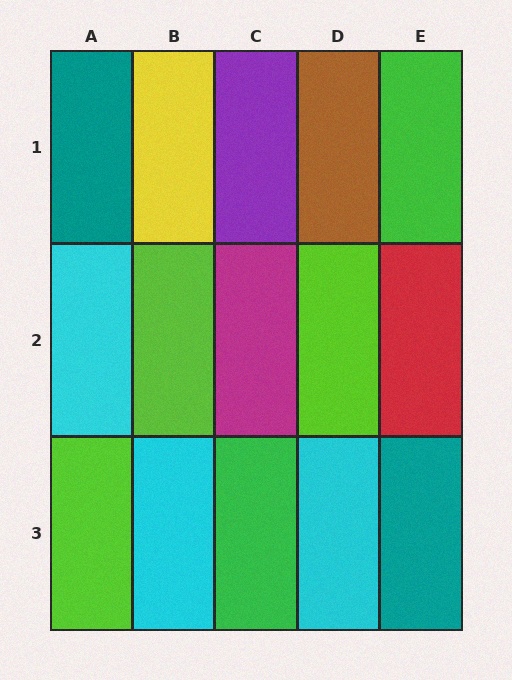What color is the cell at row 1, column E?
Green.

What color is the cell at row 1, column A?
Teal.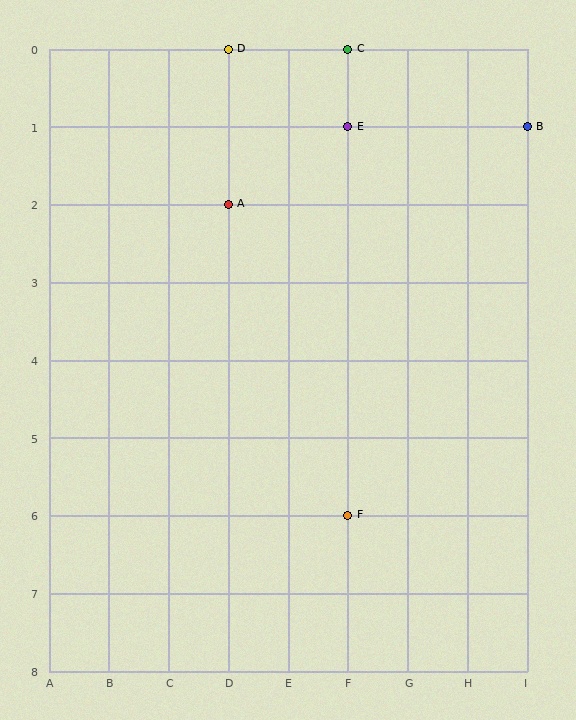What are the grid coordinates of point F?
Point F is at grid coordinates (F, 6).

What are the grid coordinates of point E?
Point E is at grid coordinates (F, 1).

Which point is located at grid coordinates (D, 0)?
Point D is at (D, 0).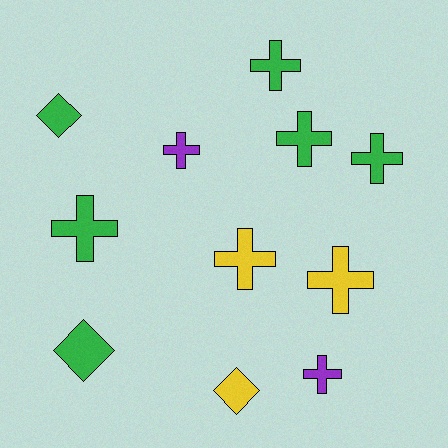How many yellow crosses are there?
There are 2 yellow crosses.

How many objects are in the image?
There are 11 objects.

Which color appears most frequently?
Green, with 6 objects.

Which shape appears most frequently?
Cross, with 8 objects.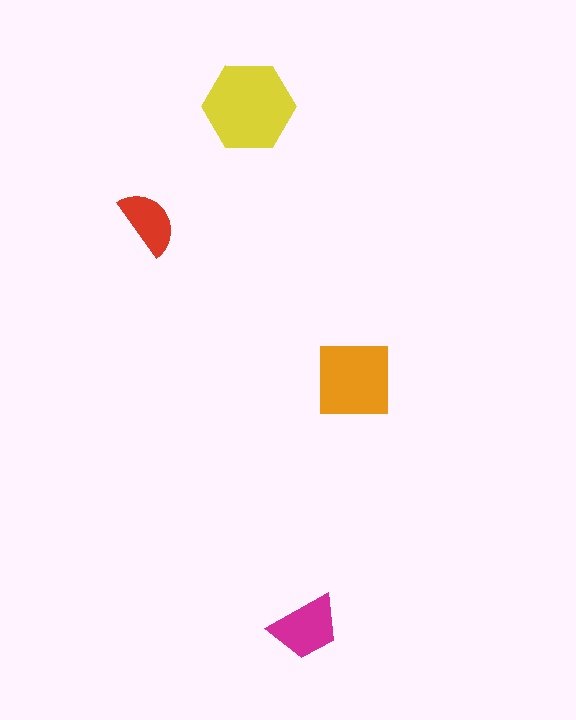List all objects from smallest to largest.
The red semicircle, the magenta trapezoid, the orange square, the yellow hexagon.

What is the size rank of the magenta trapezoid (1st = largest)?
3rd.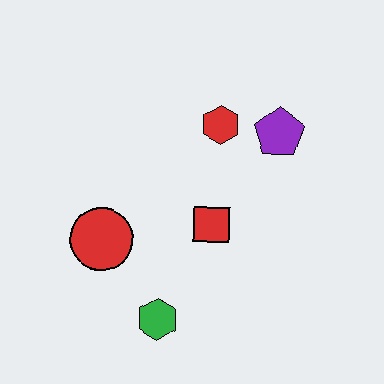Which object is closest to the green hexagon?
The red circle is closest to the green hexagon.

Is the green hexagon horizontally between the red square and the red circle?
Yes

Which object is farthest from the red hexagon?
The green hexagon is farthest from the red hexagon.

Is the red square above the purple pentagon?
No